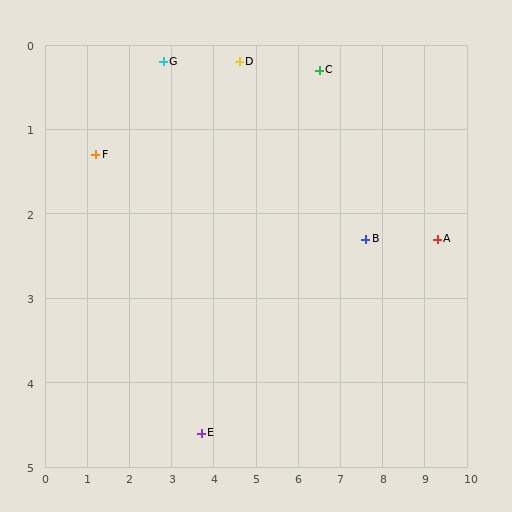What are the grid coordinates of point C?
Point C is at approximately (6.5, 0.3).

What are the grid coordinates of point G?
Point G is at approximately (2.8, 0.2).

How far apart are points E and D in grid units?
Points E and D are about 4.5 grid units apart.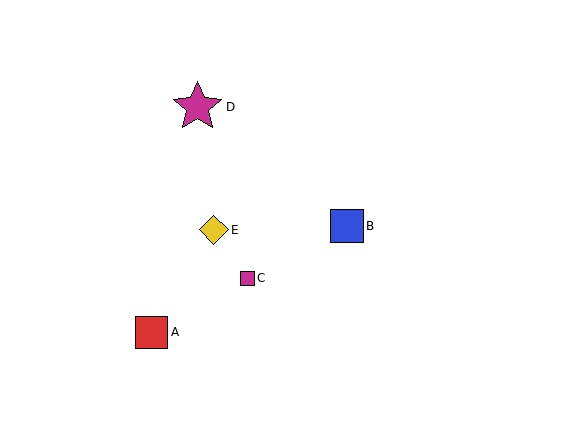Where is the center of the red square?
The center of the red square is at (152, 332).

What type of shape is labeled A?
Shape A is a red square.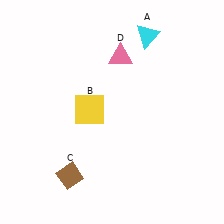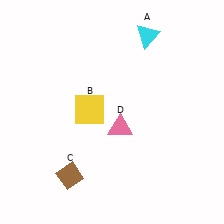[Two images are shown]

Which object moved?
The pink triangle (D) moved down.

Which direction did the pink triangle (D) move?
The pink triangle (D) moved down.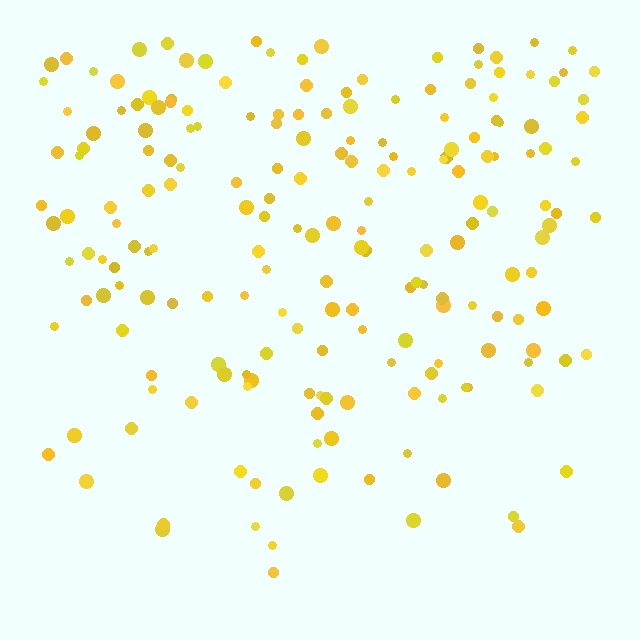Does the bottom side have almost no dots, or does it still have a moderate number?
Still a moderate number, just noticeably fewer than the top.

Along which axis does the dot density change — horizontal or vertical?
Vertical.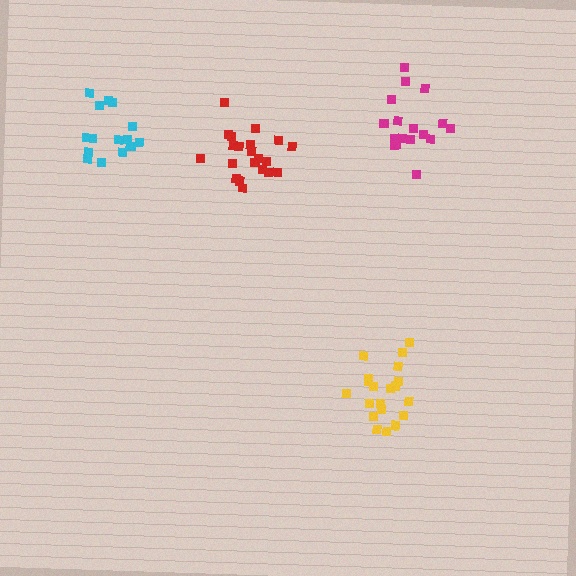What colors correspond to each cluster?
The clusters are colored: yellow, cyan, magenta, red.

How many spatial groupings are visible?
There are 4 spatial groupings.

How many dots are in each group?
Group 1: 20 dots, Group 2: 16 dots, Group 3: 17 dots, Group 4: 21 dots (74 total).